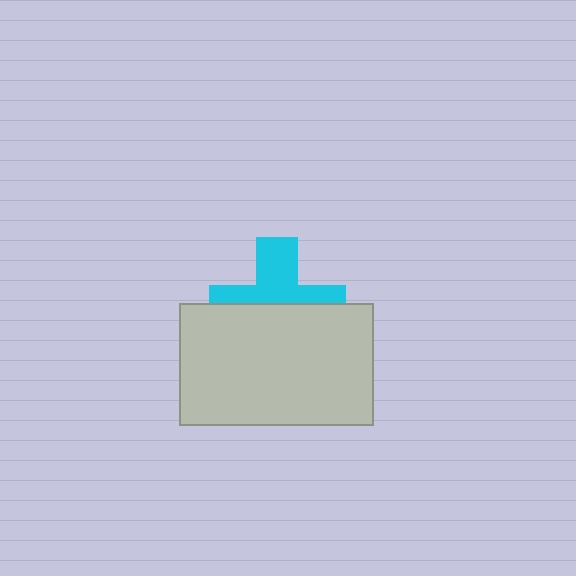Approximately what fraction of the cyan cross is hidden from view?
Roughly 54% of the cyan cross is hidden behind the light gray rectangle.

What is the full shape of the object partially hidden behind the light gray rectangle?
The partially hidden object is a cyan cross.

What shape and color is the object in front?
The object in front is a light gray rectangle.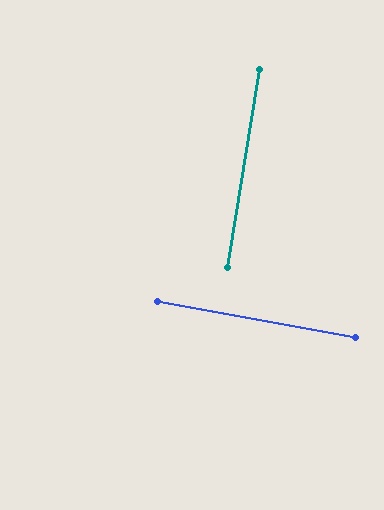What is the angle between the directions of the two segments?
Approximately 89 degrees.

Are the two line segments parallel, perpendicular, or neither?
Perpendicular — they meet at approximately 89°.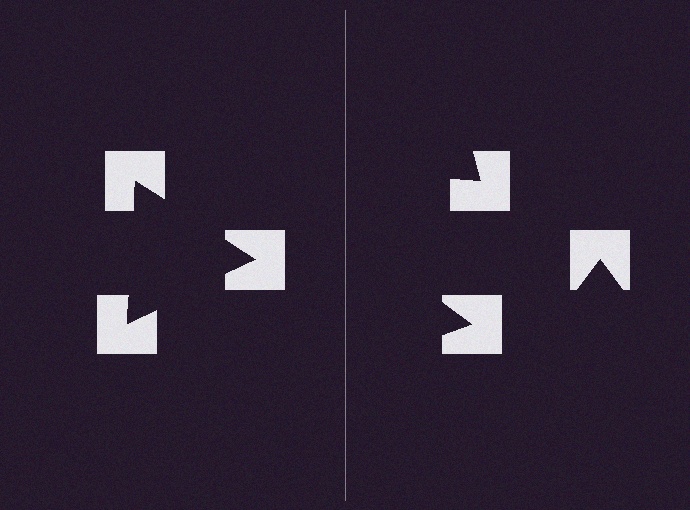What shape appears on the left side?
An illusory triangle.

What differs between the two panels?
The notched squares are positioned identically on both sides; only the wedge orientations differ. On the left they align to a triangle; on the right they are misaligned.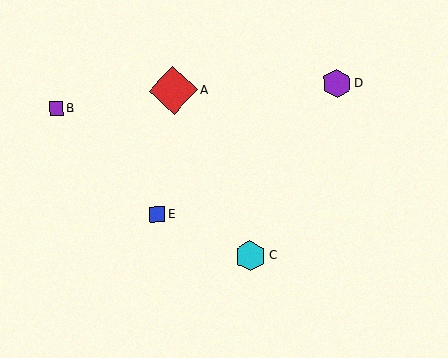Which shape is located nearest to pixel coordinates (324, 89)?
The purple hexagon (labeled D) at (337, 83) is nearest to that location.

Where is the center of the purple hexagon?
The center of the purple hexagon is at (337, 83).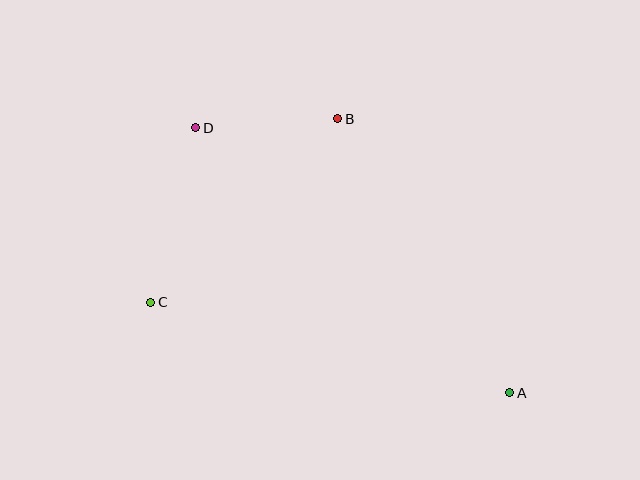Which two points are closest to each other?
Points B and D are closest to each other.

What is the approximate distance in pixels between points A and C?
The distance between A and C is approximately 370 pixels.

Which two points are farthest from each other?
Points A and D are farthest from each other.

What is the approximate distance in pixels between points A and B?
The distance between A and B is approximately 323 pixels.